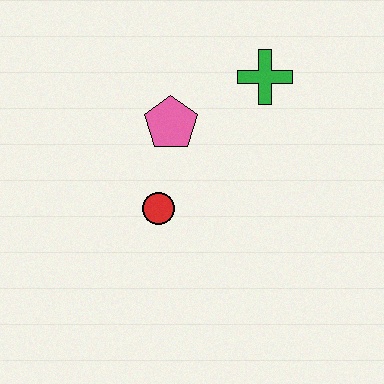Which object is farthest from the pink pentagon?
The green cross is farthest from the pink pentagon.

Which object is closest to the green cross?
The pink pentagon is closest to the green cross.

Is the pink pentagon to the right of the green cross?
No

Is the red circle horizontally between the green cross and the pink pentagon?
No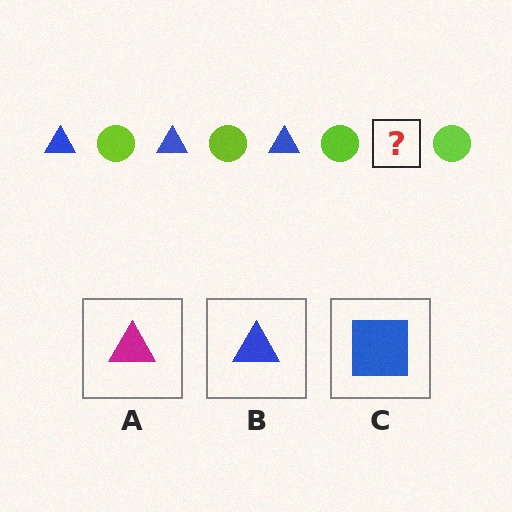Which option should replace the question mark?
Option B.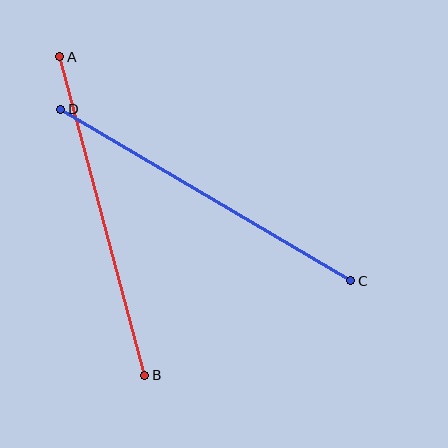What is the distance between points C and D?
The distance is approximately 337 pixels.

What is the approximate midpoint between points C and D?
The midpoint is at approximately (206, 195) pixels.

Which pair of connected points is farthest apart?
Points C and D are farthest apart.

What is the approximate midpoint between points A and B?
The midpoint is at approximately (102, 216) pixels.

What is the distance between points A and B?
The distance is approximately 330 pixels.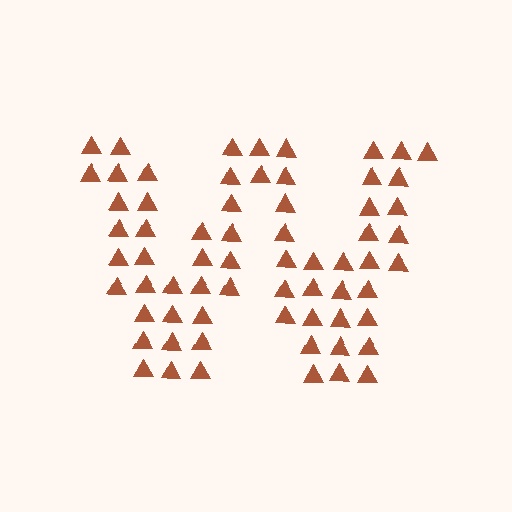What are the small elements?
The small elements are triangles.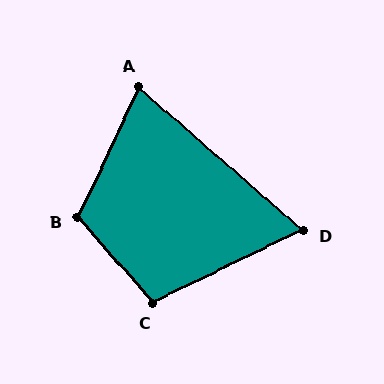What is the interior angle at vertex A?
Approximately 74 degrees (acute).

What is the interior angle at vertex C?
Approximately 106 degrees (obtuse).